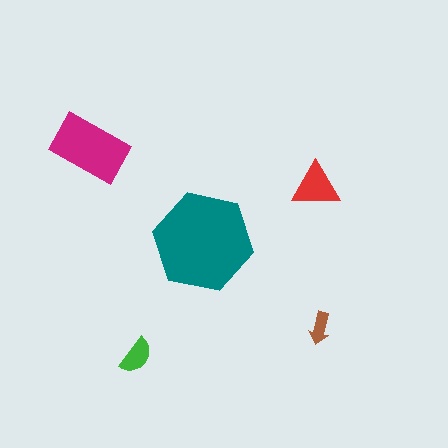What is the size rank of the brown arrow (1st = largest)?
5th.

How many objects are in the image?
There are 5 objects in the image.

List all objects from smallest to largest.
The brown arrow, the green semicircle, the red triangle, the magenta rectangle, the teal hexagon.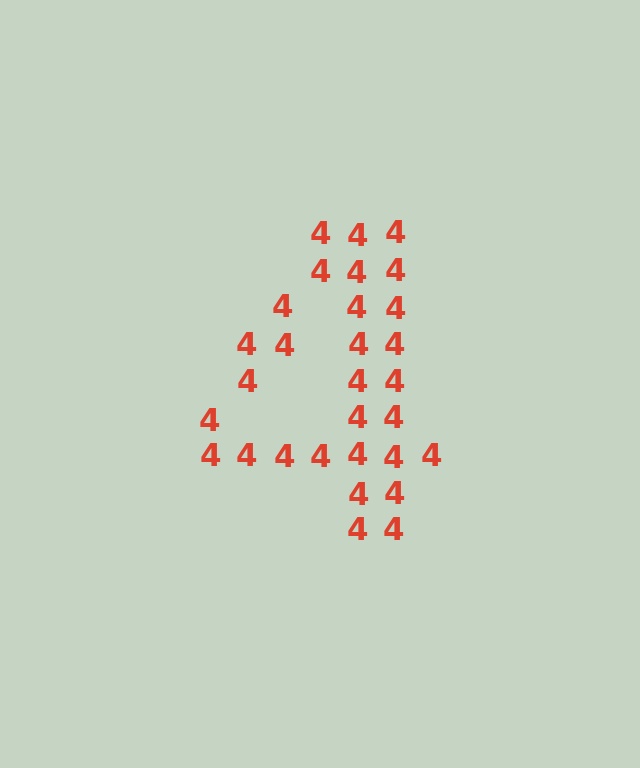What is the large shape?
The large shape is the digit 4.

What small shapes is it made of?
It is made of small digit 4's.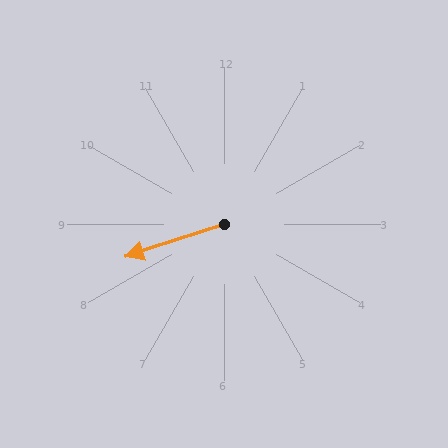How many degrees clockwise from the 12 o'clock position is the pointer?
Approximately 252 degrees.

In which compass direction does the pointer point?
West.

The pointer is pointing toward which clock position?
Roughly 8 o'clock.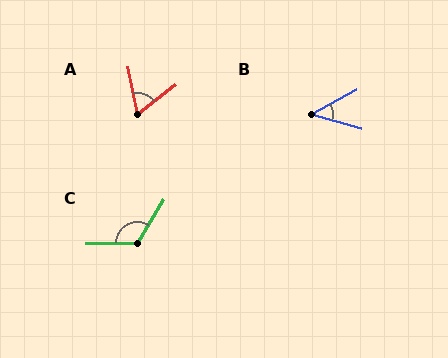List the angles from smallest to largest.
B (45°), A (63°), C (121°).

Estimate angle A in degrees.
Approximately 63 degrees.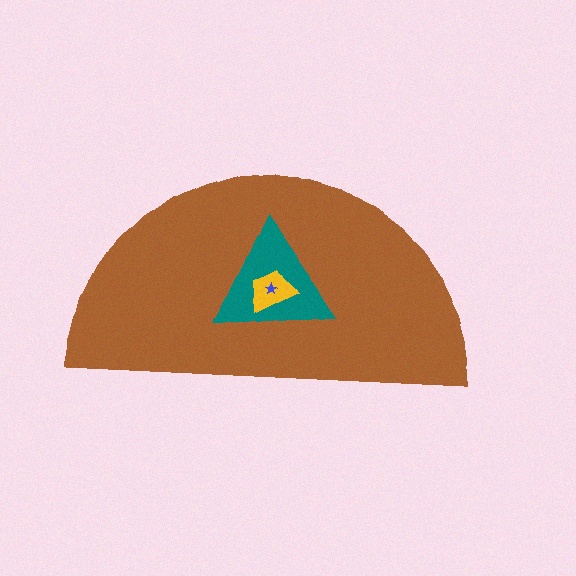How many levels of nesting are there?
4.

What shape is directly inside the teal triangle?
The yellow trapezoid.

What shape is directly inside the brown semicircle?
The teal triangle.